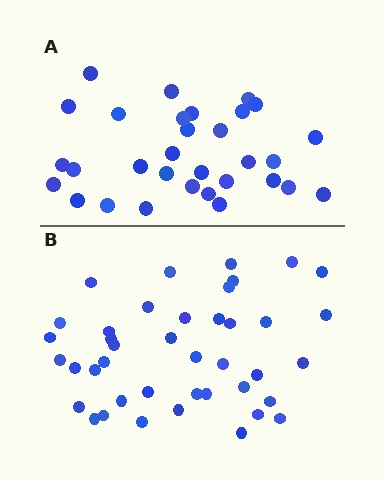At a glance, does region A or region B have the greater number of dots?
Region B (the bottom region) has more dots.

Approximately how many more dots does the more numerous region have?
Region B has roughly 10 or so more dots than region A.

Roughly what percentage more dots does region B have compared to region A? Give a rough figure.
About 30% more.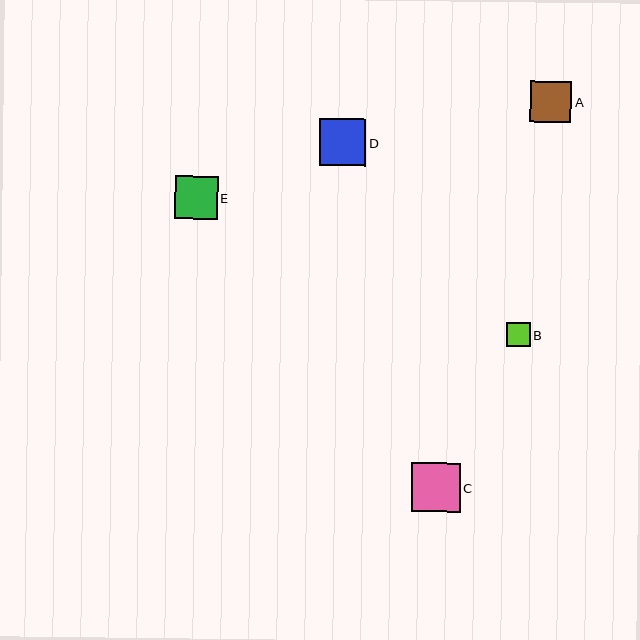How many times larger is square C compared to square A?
Square C is approximately 1.2 times the size of square A.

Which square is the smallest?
Square B is the smallest with a size of approximately 24 pixels.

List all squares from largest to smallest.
From largest to smallest: C, D, E, A, B.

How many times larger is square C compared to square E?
Square C is approximately 1.1 times the size of square E.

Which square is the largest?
Square C is the largest with a size of approximately 49 pixels.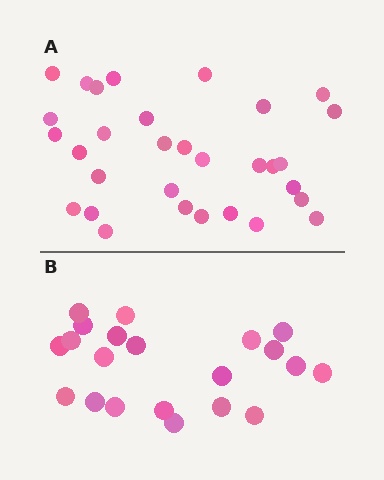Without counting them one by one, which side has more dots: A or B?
Region A (the top region) has more dots.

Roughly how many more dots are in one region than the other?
Region A has roughly 10 or so more dots than region B.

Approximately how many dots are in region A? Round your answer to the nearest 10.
About 30 dots. (The exact count is 31, which rounds to 30.)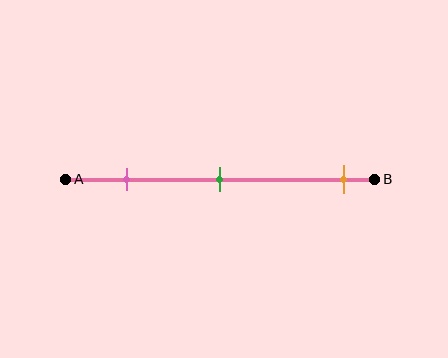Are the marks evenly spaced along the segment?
No, the marks are not evenly spaced.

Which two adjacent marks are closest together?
The pink and green marks are the closest adjacent pair.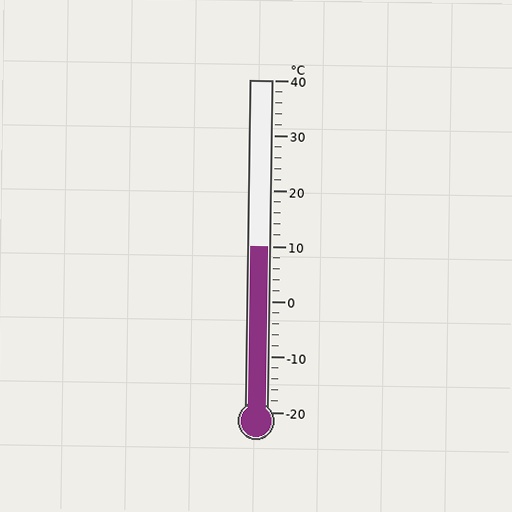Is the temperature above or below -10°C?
The temperature is above -10°C.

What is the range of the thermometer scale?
The thermometer scale ranges from -20°C to 40°C.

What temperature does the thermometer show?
The thermometer shows approximately 10°C.